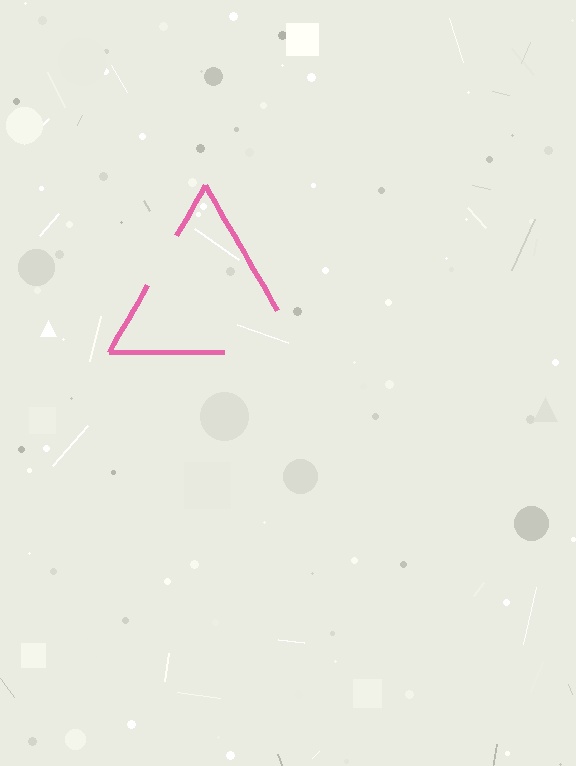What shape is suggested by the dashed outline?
The dashed outline suggests a triangle.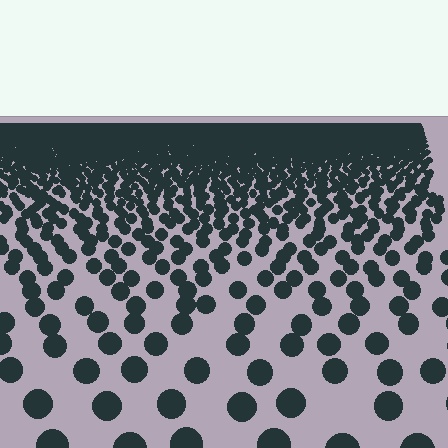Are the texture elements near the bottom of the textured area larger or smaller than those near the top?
Larger. Near the bottom, elements are closer to the viewer and appear at a bigger on-screen size.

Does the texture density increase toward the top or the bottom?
Density increases toward the top.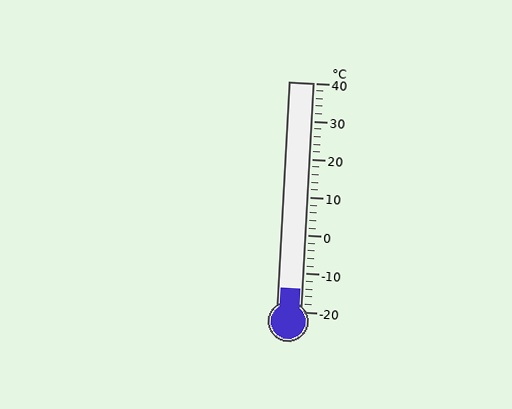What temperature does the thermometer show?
The thermometer shows approximately -14°C.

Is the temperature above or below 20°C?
The temperature is below 20°C.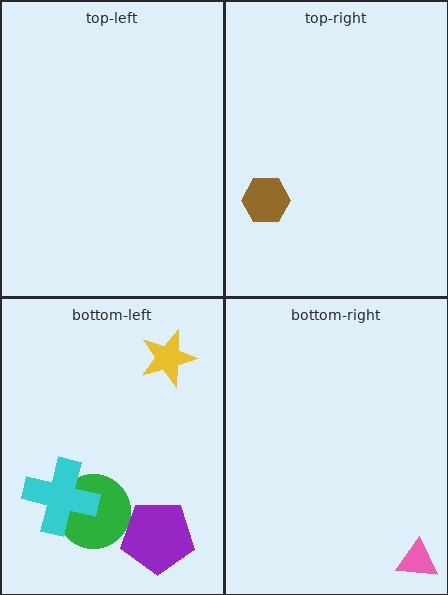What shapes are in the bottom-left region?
The green circle, the cyan cross, the purple pentagon, the yellow star.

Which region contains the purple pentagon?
The bottom-left region.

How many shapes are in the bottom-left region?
4.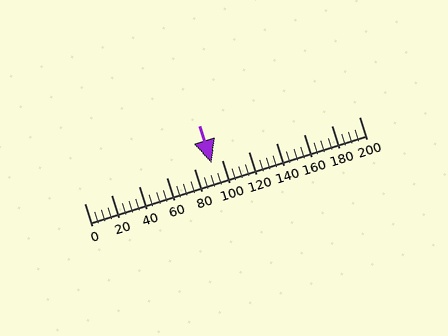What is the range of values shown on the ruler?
The ruler shows values from 0 to 200.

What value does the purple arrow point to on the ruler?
The purple arrow points to approximately 93.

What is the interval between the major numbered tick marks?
The major tick marks are spaced 20 units apart.